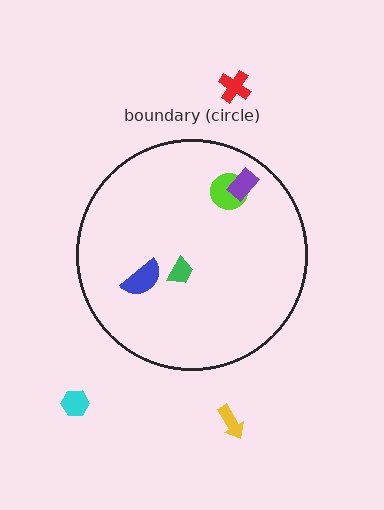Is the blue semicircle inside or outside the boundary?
Inside.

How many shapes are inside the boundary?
4 inside, 3 outside.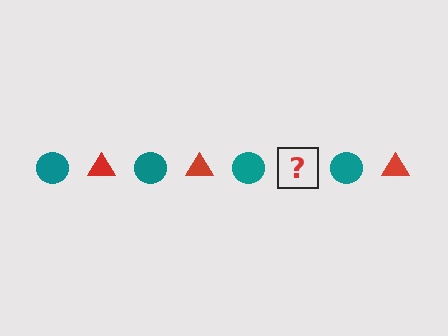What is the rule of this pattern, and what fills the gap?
The rule is that the pattern alternates between teal circle and red triangle. The gap should be filled with a red triangle.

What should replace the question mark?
The question mark should be replaced with a red triangle.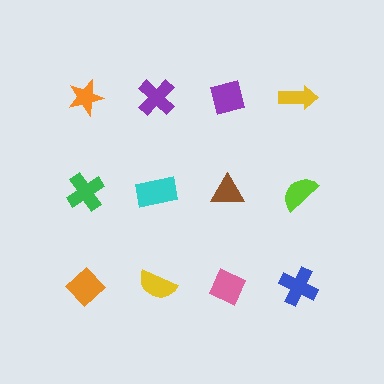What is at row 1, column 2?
A purple cross.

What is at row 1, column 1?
An orange star.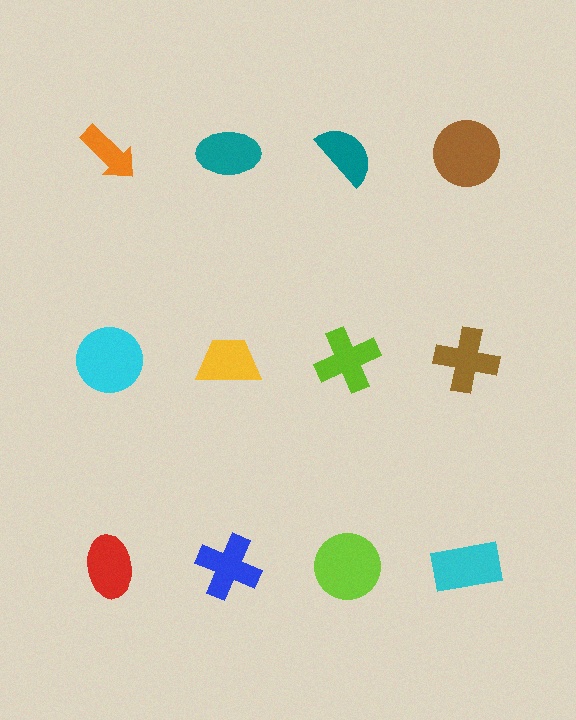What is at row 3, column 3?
A lime circle.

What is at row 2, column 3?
A lime cross.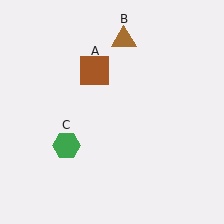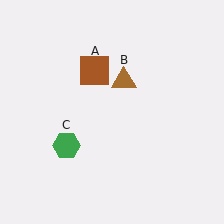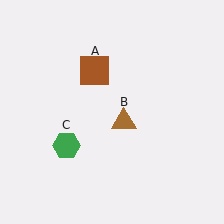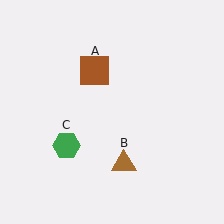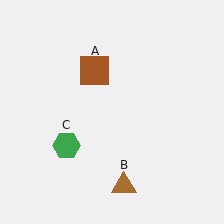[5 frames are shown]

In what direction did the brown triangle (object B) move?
The brown triangle (object B) moved down.